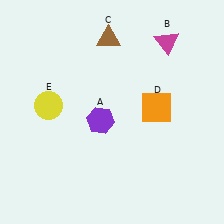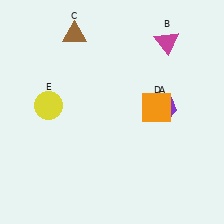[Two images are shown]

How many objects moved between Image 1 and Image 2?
2 objects moved between the two images.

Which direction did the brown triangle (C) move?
The brown triangle (C) moved left.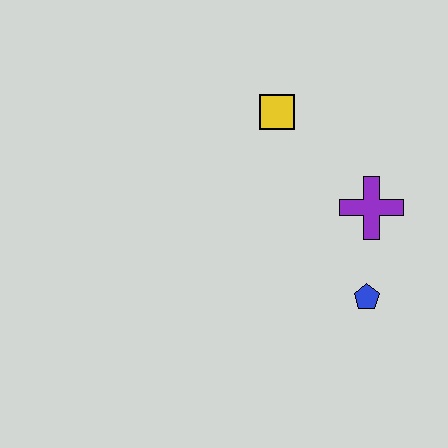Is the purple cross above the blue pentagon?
Yes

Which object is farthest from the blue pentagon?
The yellow square is farthest from the blue pentagon.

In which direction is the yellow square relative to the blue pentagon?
The yellow square is above the blue pentagon.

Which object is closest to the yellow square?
The purple cross is closest to the yellow square.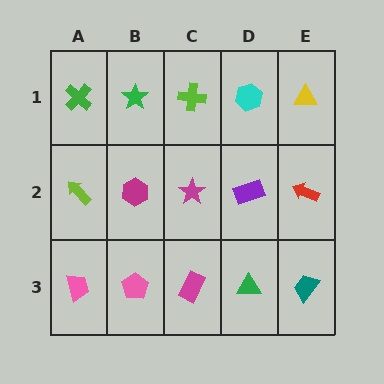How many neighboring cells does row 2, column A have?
3.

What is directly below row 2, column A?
A pink trapezoid.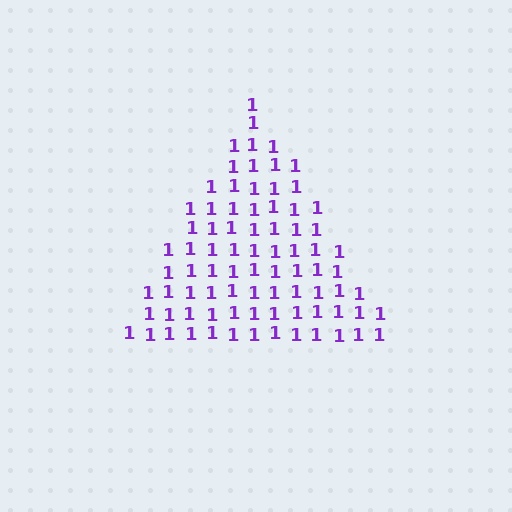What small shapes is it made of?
It is made of small digit 1's.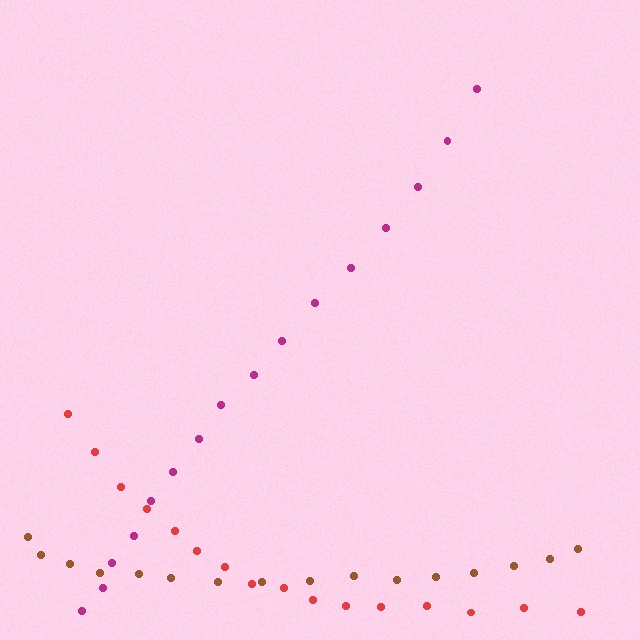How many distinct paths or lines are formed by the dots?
There are 3 distinct paths.